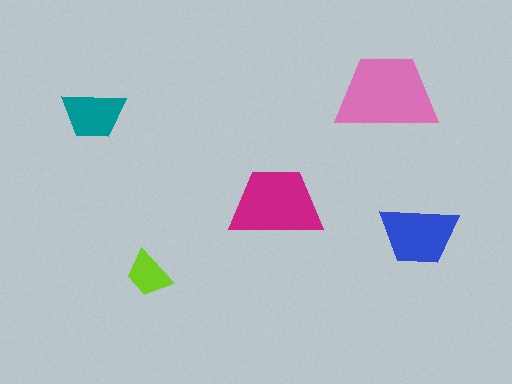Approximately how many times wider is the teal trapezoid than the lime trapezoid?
About 1.5 times wider.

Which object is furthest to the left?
The teal trapezoid is leftmost.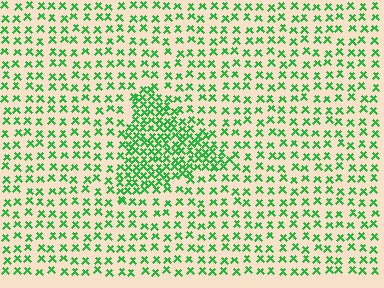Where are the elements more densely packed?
The elements are more densely packed inside the triangle boundary.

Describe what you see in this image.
The image contains small green elements arranged at two different densities. A triangle-shaped region is visible where the elements are more densely packed than the surrounding area.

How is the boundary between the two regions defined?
The boundary is defined by a change in element density (approximately 2.2x ratio). All elements are the same color, size, and shape.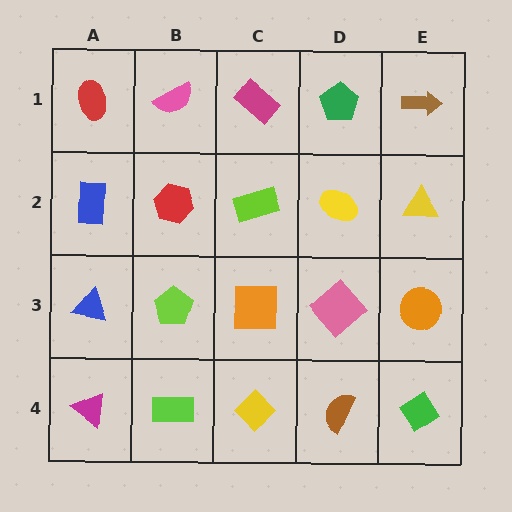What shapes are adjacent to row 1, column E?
A yellow triangle (row 2, column E), a green pentagon (row 1, column D).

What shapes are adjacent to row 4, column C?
An orange square (row 3, column C), a lime rectangle (row 4, column B), a brown semicircle (row 4, column D).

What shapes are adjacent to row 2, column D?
A green pentagon (row 1, column D), a pink diamond (row 3, column D), a lime rectangle (row 2, column C), a yellow triangle (row 2, column E).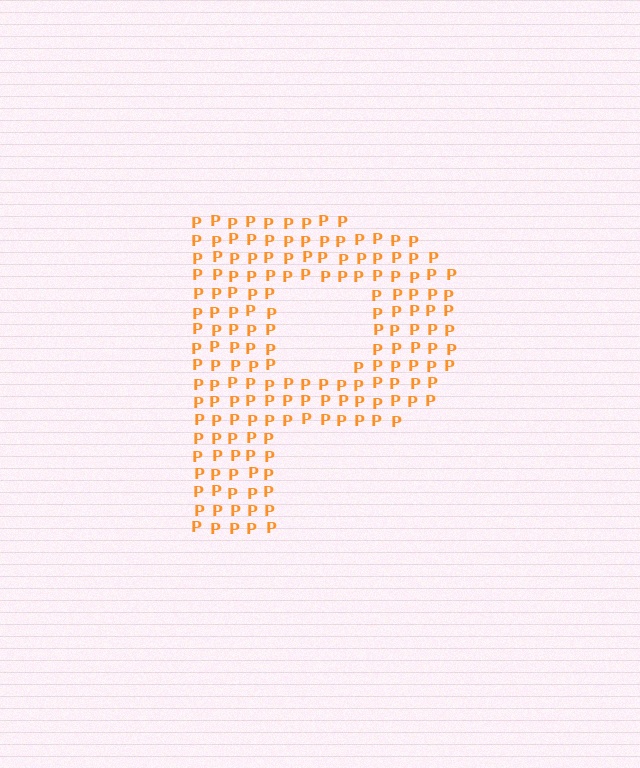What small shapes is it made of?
It is made of small letter P's.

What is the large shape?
The large shape is the letter P.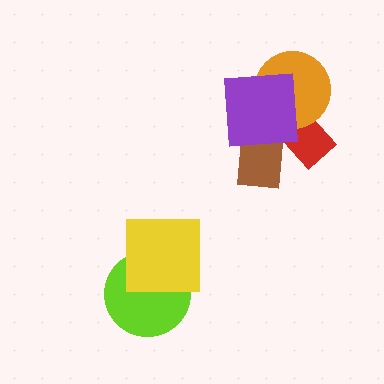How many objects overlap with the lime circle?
1 object overlaps with the lime circle.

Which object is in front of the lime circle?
The yellow square is in front of the lime circle.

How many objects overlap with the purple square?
3 objects overlap with the purple square.